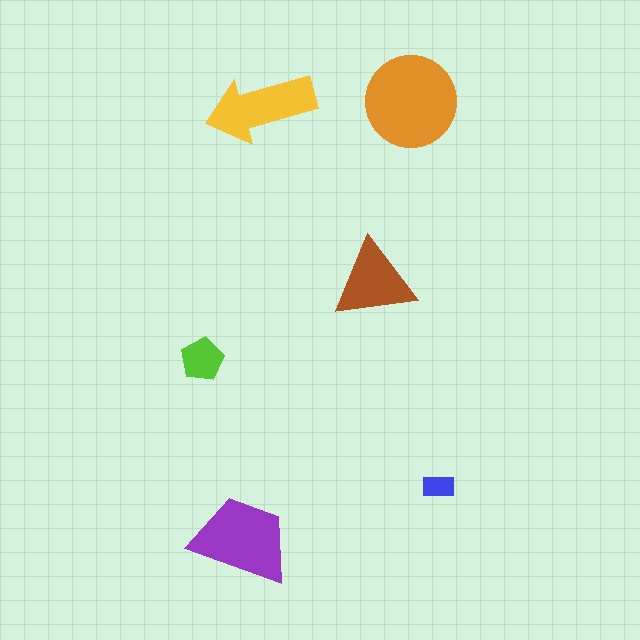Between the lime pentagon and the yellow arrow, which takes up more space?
The yellow arrow.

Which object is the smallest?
The blue rectangle.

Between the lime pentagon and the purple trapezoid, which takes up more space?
The purple trapezoid.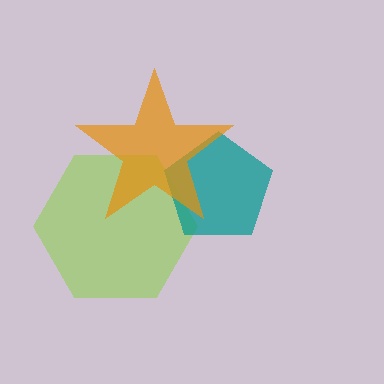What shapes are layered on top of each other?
The layered shapes are: a lime hexagon, a teal pentagon, an orange star.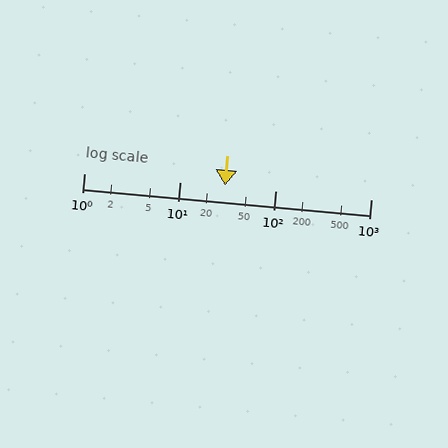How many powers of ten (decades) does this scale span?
The scale spans 3 decades, from 1 to 1000.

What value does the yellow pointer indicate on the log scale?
The pointer indicates approximately 30.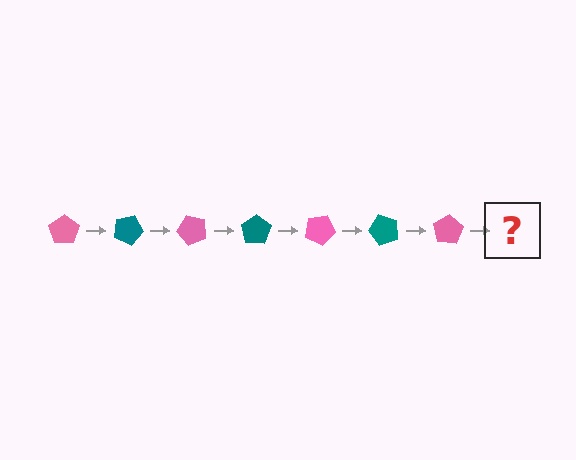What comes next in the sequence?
The next element should be a teal pentagon, rotated 175 degrees from the start.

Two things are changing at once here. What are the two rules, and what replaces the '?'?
The two rules are that it rotates 25 degrees each step and the color cycles through pink and teal. The '?' should be a teal pentagon, rotated 175 degrees from the start.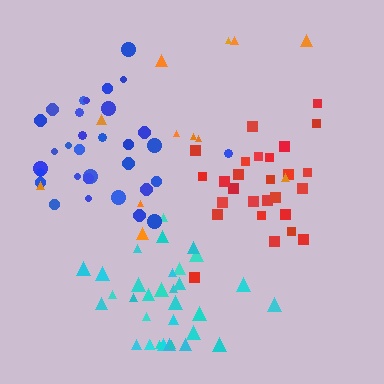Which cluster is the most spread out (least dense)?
Orange.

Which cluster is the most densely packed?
Blue.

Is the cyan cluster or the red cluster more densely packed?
Red.